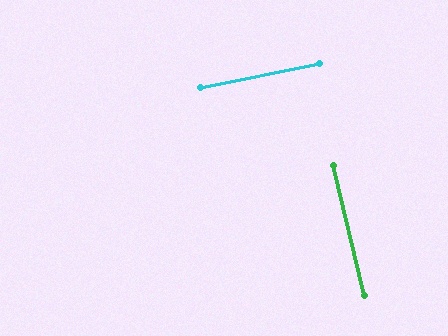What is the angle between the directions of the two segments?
Approximately 88 degrees.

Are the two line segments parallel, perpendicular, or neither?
Perpendicular — they meet at approximately 88°.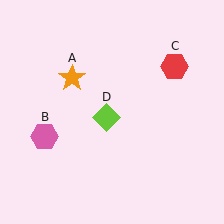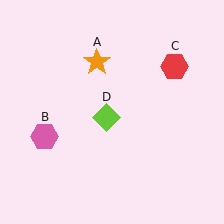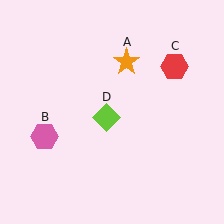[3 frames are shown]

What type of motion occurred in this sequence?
The orange star (object A) rotated clockwise around the center of the scene.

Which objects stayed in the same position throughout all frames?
Pink hexagon (object B) and red hexagon (object C) and lime diamond (object D) remained stationary.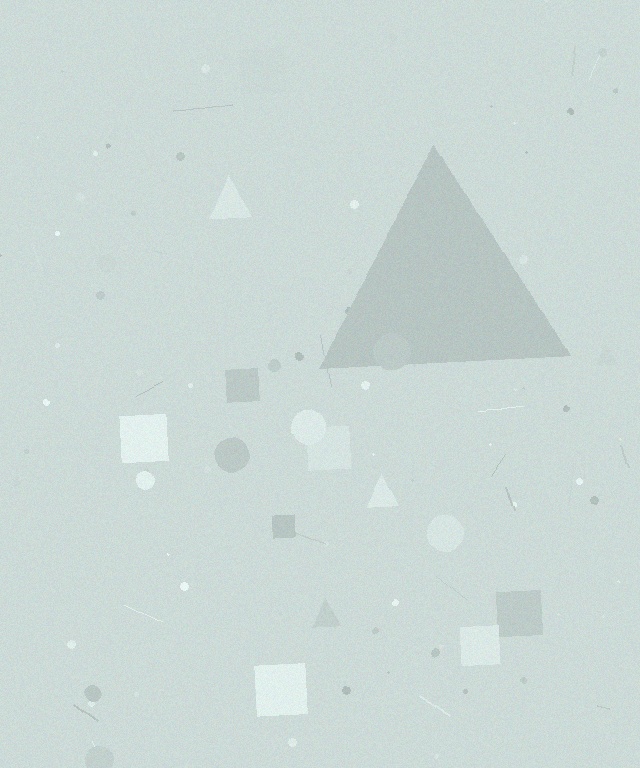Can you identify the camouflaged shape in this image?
The camouflaged shape is a triangle.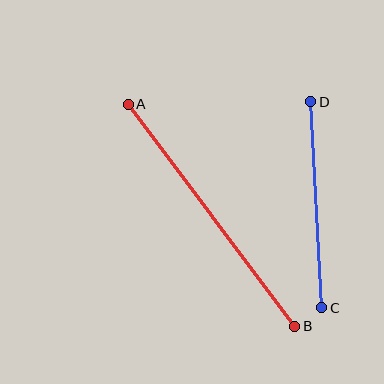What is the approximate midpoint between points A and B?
The midpoint is at approximately (211, 215) pixels.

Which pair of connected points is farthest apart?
Points A and B are farthest apart.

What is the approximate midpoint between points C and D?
The midpoint is at approximately (316, 205) pixels.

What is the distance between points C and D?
The distance is approximately 206 pixels.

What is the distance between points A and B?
The distance is approximately 277 pixels.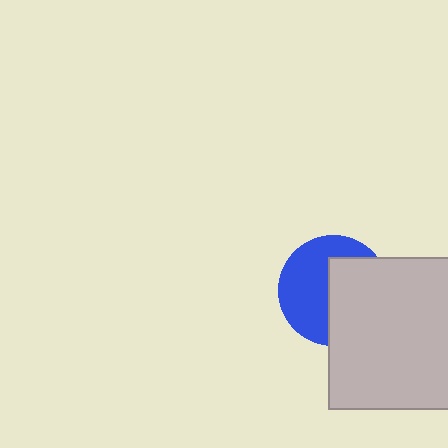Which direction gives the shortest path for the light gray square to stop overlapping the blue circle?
Moving right gives the shortest separation.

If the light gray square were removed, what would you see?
You would see the complete blue circle.